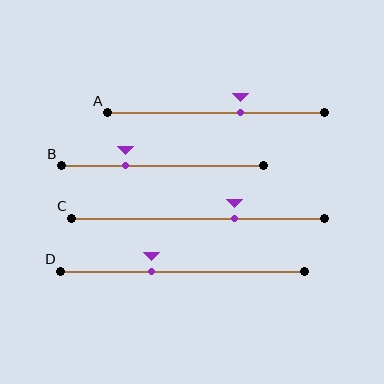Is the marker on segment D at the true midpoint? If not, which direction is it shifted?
No, the marker on segment D is shifted to the left by about 12% of the segment length.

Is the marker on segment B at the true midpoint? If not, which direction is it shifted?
No, the marker on segment B is shifted to the left by about 19% of the segment length.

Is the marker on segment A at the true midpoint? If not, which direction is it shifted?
No, the marker on segment A is shifted to the right by about 12% of the segment length.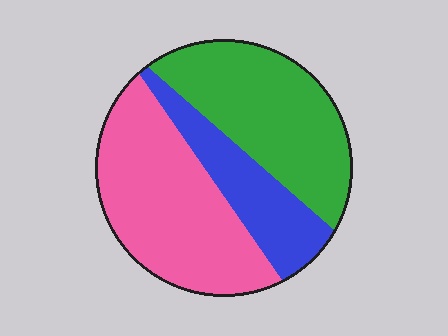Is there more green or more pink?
Pink.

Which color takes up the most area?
Pink, at roughly 40%.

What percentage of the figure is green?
Green takes up between a quarter and a half of the figure.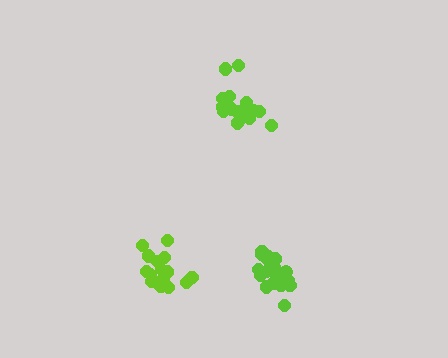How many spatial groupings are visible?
There are 3 spatial groupings.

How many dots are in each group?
Group 1: 20 dots, Group 2: 19 dots, Group 3: 16 dots (55 total).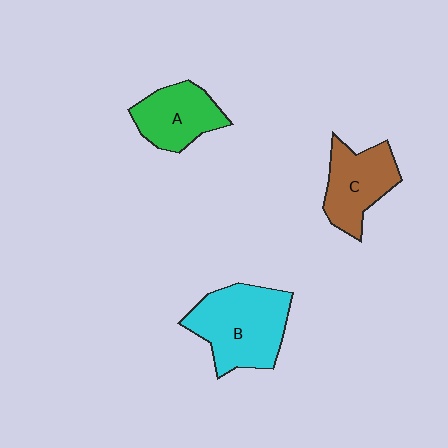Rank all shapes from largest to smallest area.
From largest to smallest: B (cyan), C (brown), A (green).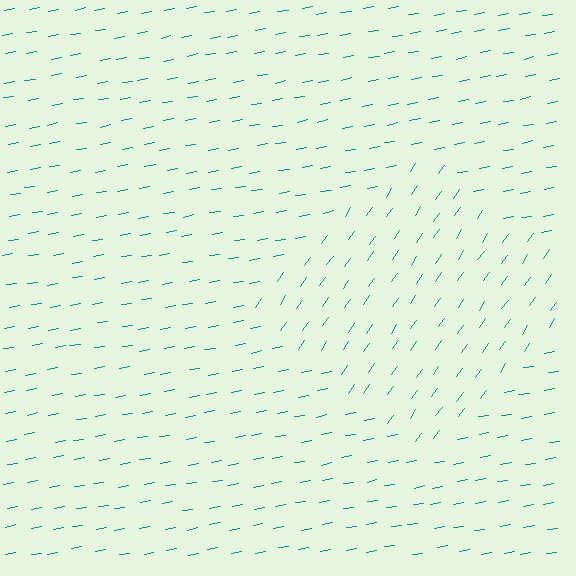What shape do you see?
I see a diamond.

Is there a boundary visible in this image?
Yes, there is a texture boundary formed by a change in line orientation.